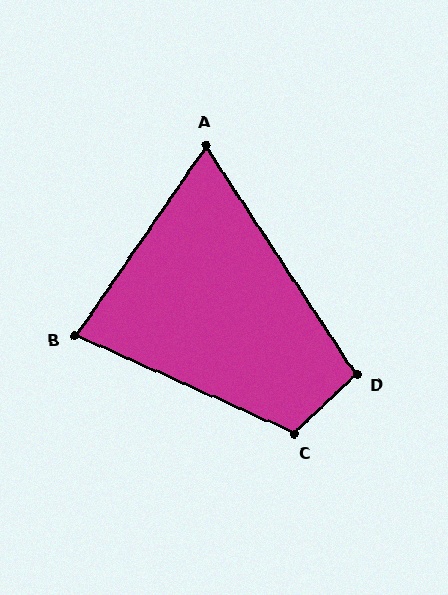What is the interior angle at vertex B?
Approximately 80 degrees (acute).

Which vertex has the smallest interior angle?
A, at approximately 68 degrees.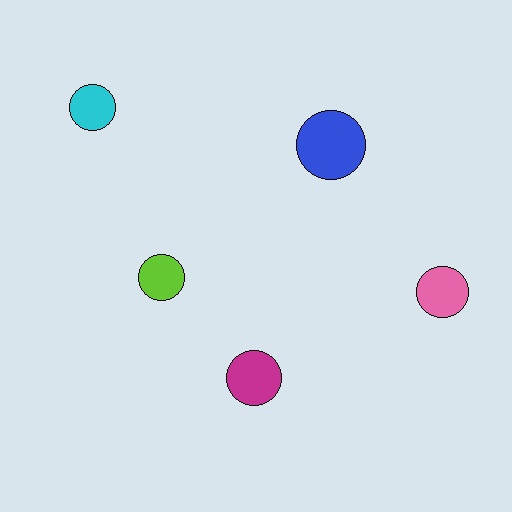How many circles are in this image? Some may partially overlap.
There are 5 circles.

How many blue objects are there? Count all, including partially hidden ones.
There is 1 blue object.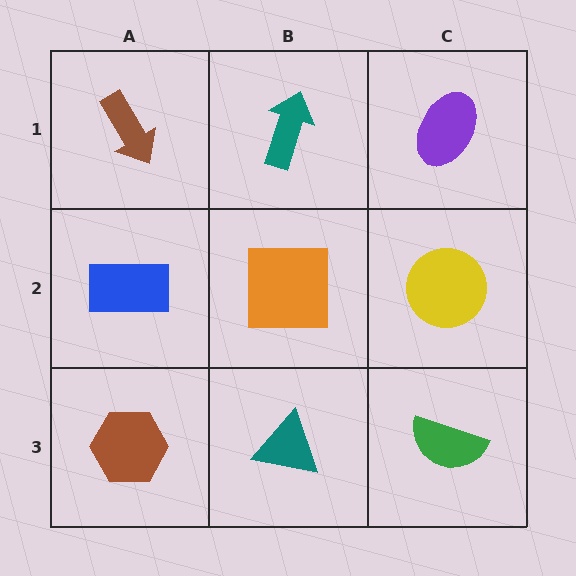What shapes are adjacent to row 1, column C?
A yellow circle (row 2, column C), a teal arrow (row 1, column B).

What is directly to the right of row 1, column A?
A teal arrow.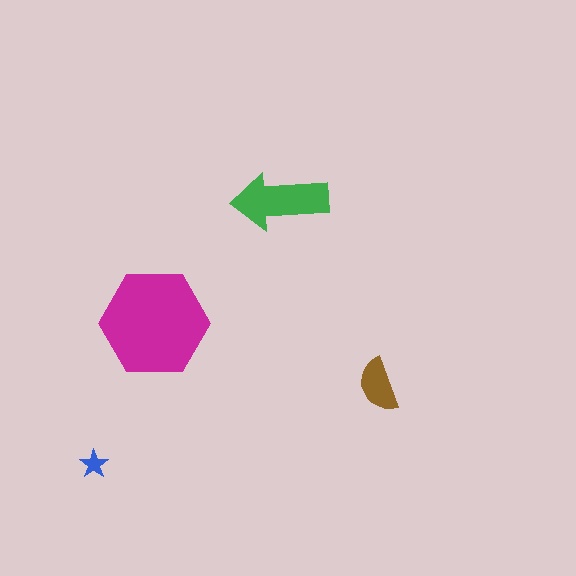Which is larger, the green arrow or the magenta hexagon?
The magenta hexagon.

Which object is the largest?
The magenta hexagon.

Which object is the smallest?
The blue star.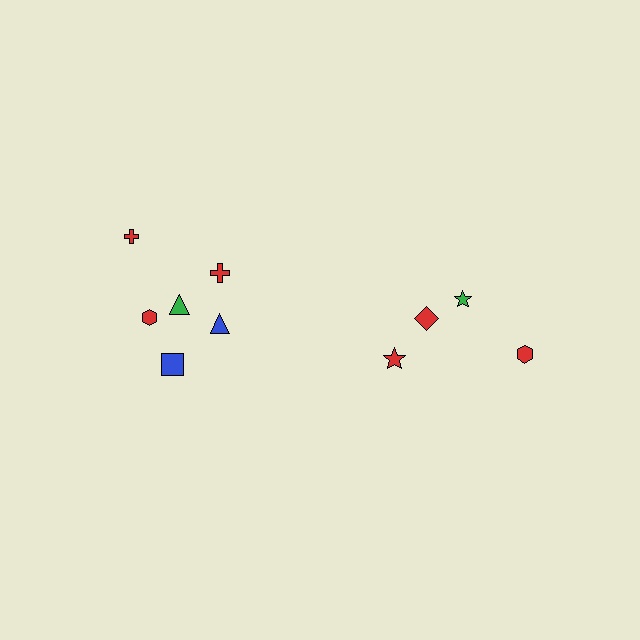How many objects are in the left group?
There are 6 objects.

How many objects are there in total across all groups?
There are 10 objects.